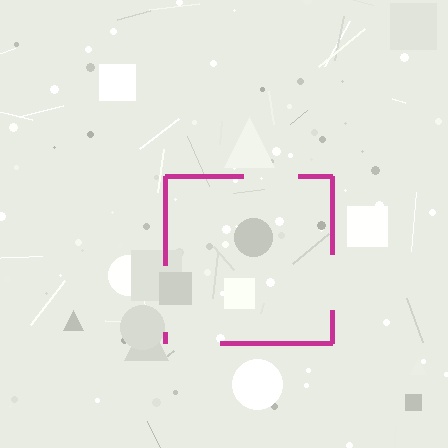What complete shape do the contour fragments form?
The contour fragments form a square.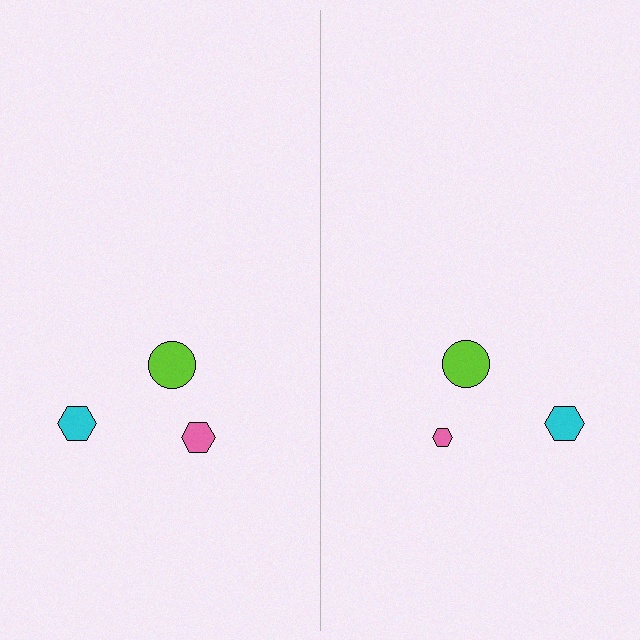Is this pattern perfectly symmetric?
No, the pattern is not perfectly symmetric. The pink hexagon on the right side has a different size than its mirror counterpart.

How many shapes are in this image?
There are 6 shapes in this image.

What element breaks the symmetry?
The pink hexagon on the right side has a different size than its mirror counterpart.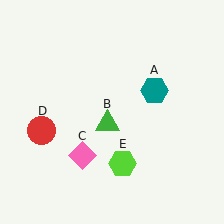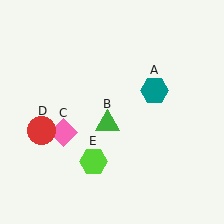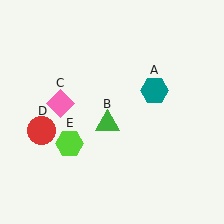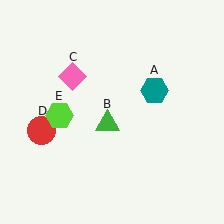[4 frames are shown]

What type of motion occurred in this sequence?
The pink diamond (object C), lime hexagon (object E) rotated clockwise around the center of the scene.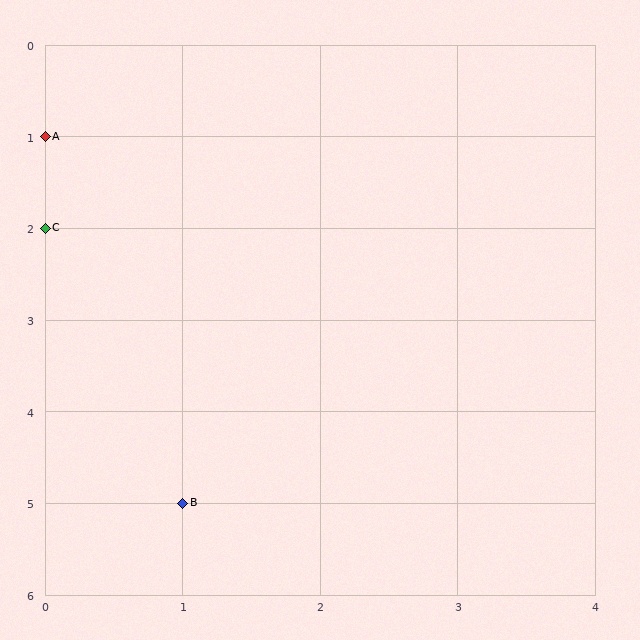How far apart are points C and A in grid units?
Points C and A are 1 row apart.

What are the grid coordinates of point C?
Point C is at grid coordinates (0, 2).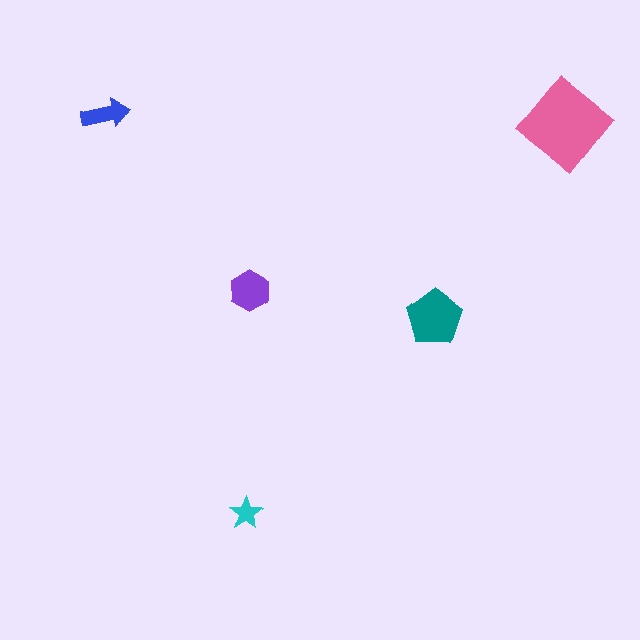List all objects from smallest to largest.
The cyan star, the blue arrow, the purple hexagon, the teal pentagon, the pink diamond.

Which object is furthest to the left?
The blue arrow is leftmost.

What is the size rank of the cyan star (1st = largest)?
5th.